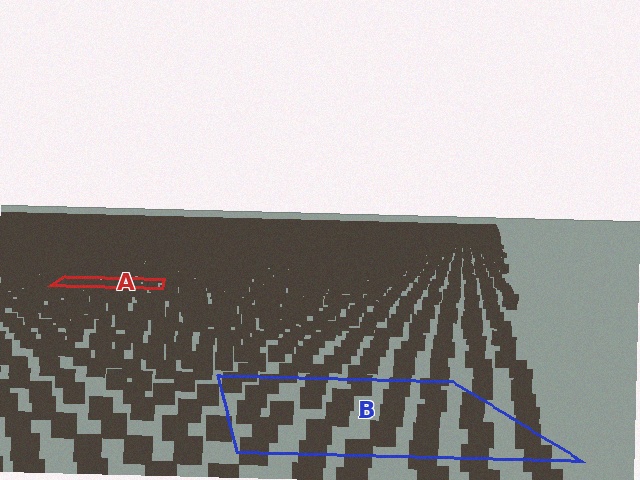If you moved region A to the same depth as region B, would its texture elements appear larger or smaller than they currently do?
They would appear larger. At a closer depth, the same texture elements are projected at a bigger on-screen size.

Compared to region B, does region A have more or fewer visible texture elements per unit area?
Region A has more texture elements per unit area — they are packed more densely because it is farther away.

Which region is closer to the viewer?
Region B is closer. The texture elements there are larger and more spread out.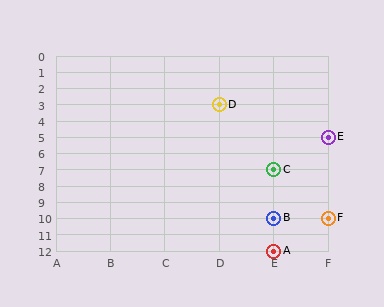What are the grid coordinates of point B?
Point B is at grid coordinates (E, 10).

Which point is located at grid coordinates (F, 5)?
Point E is at (F, 5).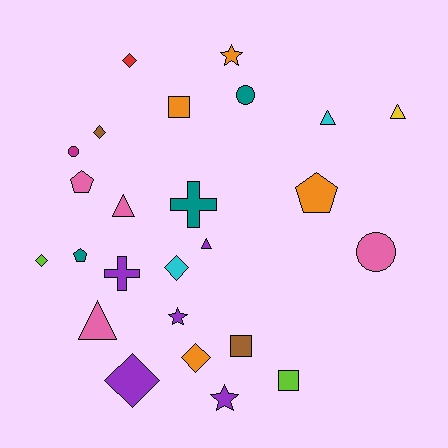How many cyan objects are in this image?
There are 2 cyan objects.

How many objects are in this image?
There are 25 objects.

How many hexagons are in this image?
There are no hexagons.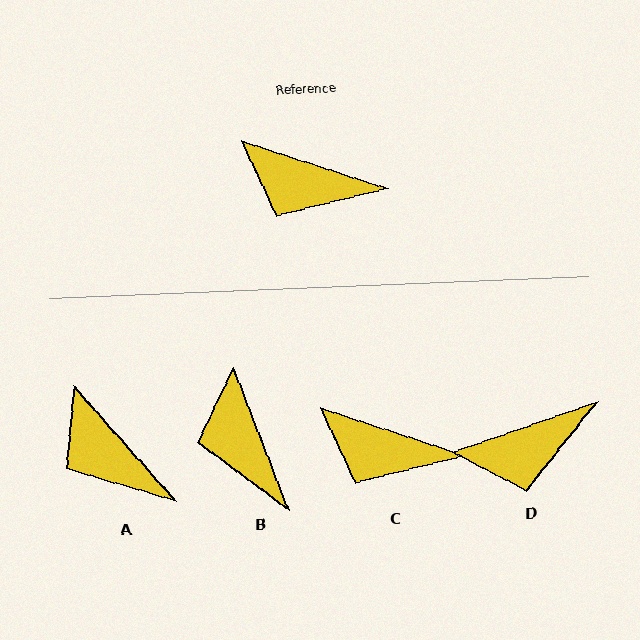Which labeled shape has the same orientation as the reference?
C.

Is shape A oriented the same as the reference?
No, it is off by about 30 degrees.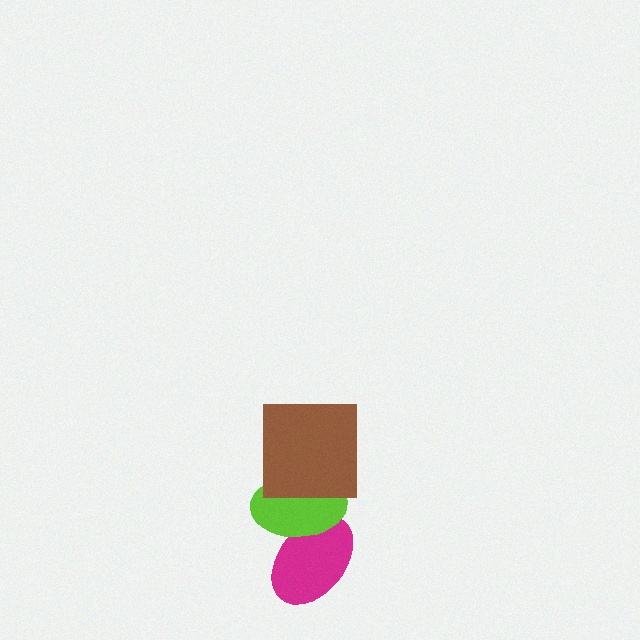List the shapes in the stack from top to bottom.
From top to bottom: the brown square, the lime ellipse, the magenta ellipse.